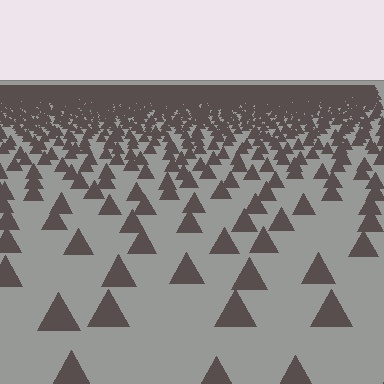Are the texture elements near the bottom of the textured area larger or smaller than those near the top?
Larger. Near the bottom, elements are closer to the viewer and appear at a bigger on-screen size.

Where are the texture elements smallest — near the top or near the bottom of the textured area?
Near the top.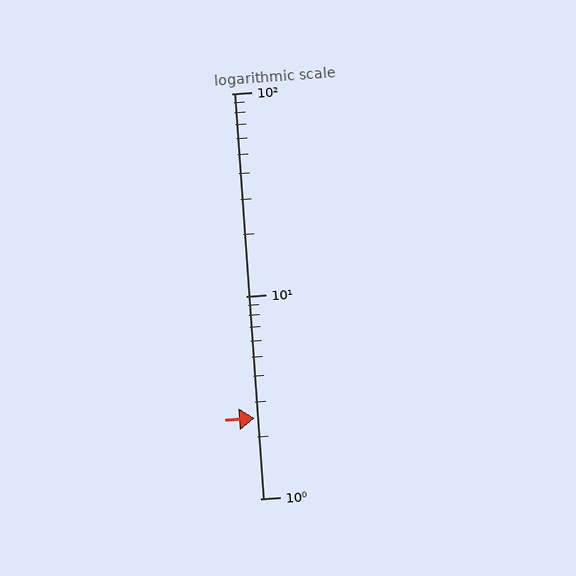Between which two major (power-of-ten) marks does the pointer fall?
The pointer is between 1 and 10.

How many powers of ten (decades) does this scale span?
The scale spans 2 decades, from 1 to 100.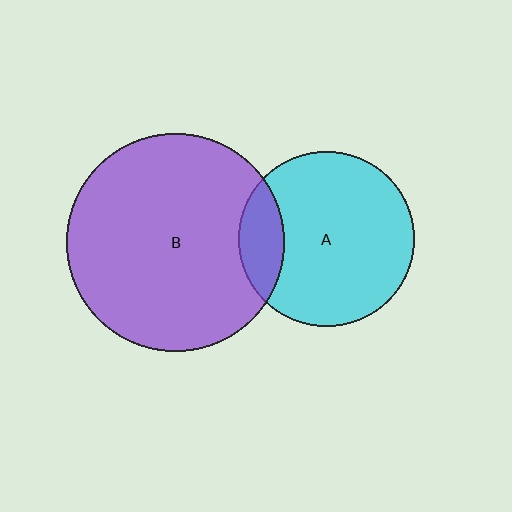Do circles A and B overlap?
Yes.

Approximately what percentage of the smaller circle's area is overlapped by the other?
Approximately 15%.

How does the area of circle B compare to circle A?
Approximately 1.5 times.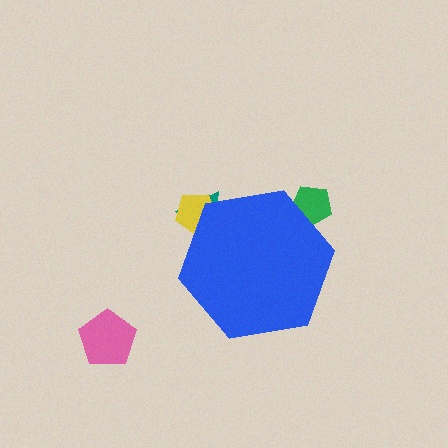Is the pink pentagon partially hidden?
No, the pink pentagon is fully visible.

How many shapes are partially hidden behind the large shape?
3 shapes are partially hidden.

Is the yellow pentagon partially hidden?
Yes, the yellow pentagon is partially hidden behind the blue hexagon.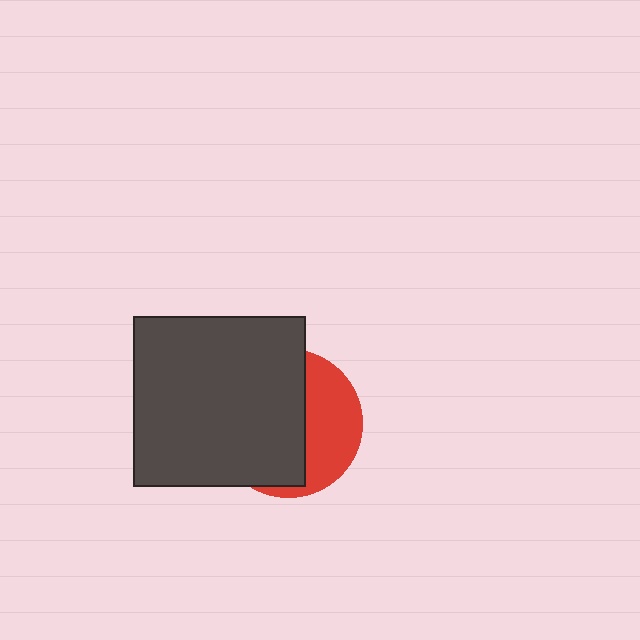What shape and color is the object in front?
The object in front is a dark gray rectangle.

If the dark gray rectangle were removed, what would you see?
You would see the complete red circle.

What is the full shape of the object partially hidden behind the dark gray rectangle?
The partially hidden object is a red circle.